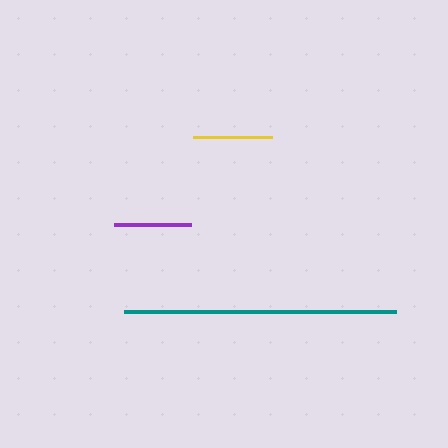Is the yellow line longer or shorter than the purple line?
The yellow line is longer than the purple line.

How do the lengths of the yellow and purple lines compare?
The yellow and purple lines are approximately the same length.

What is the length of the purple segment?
The purple segment is approximately 77 pixels long.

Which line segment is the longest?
The teal line is the longest at approximately 272 pixels.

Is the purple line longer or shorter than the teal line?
The teal line is longer than the purple line.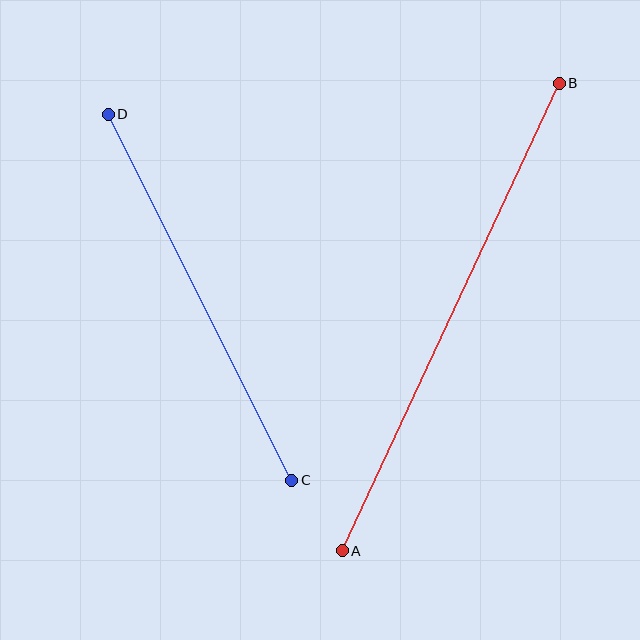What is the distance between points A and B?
The distance is approximately 515 pixels.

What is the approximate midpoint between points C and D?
The midpoint is at approximately (200, 297) pixels.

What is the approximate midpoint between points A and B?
The midpoint is at approximately (451, 317) pixels.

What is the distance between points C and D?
The distance is approximately 410 pixels.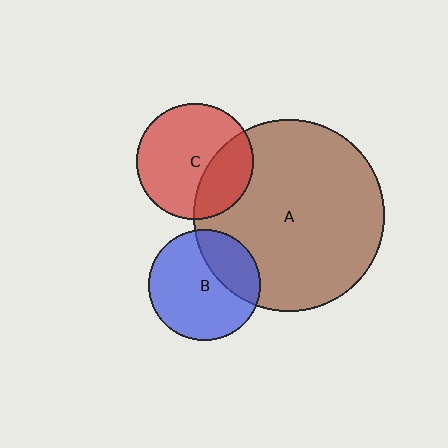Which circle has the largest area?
Circle A (brown).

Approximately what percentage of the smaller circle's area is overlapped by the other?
Approximately 30%.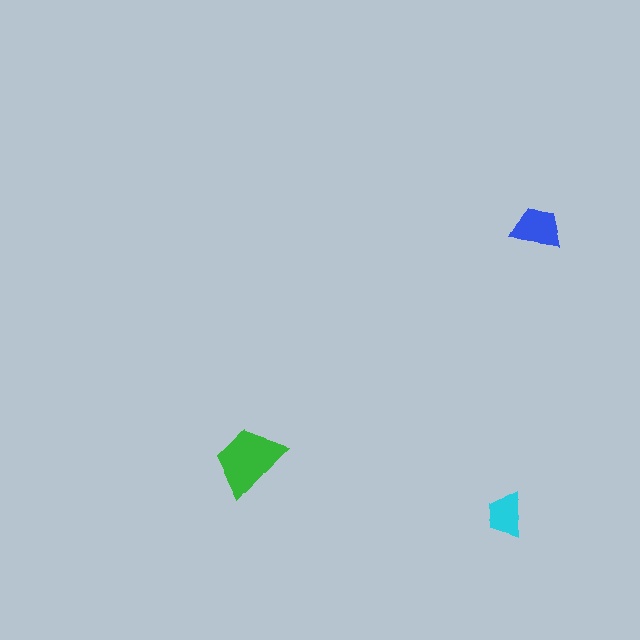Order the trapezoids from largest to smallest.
the green one, the blue one, the cyan one.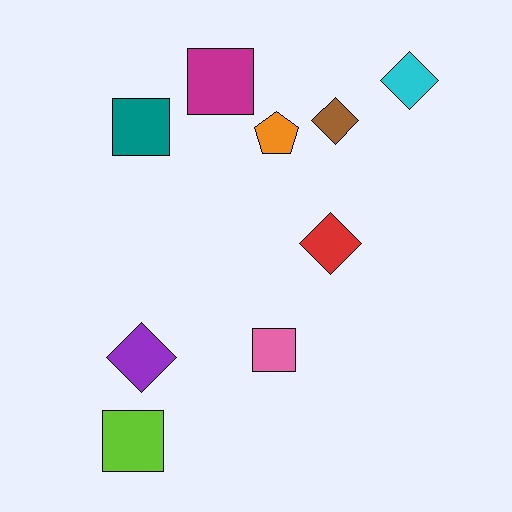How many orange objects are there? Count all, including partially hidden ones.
There is 1 orange object.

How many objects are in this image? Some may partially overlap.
There are 9 objects.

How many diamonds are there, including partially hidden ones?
There are 4 diamonds.